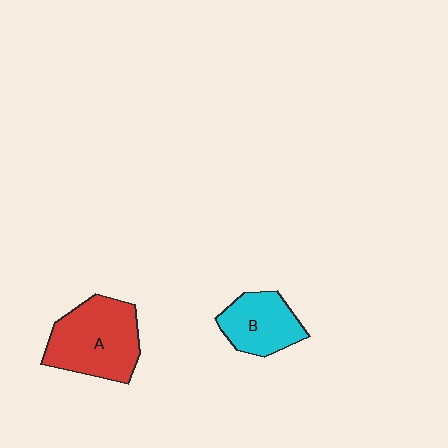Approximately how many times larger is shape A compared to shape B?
Approximately 1.5 times.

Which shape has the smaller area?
Shape B (cyan).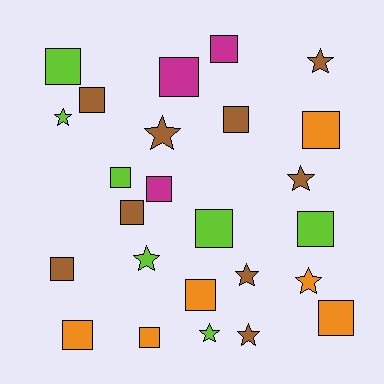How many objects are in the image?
There are 25 objects.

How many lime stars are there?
There are 3 lime stars.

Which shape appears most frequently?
Square, with 16 objects.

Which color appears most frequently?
Brown, with 9 objects.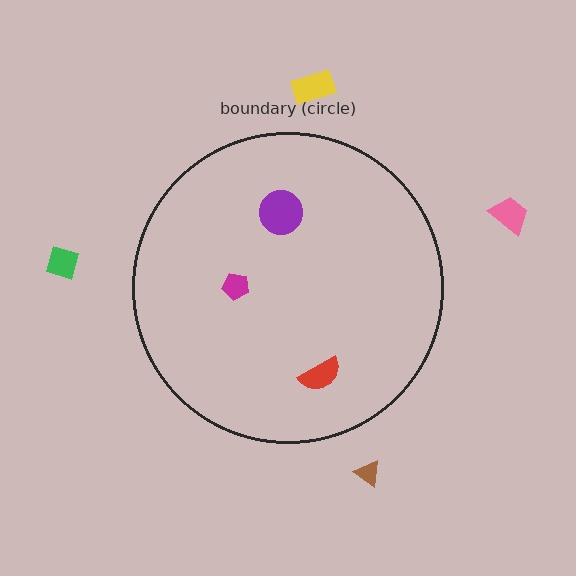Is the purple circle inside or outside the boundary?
Inside.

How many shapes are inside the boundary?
3 inside, 4 outside.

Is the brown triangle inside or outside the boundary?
Outside.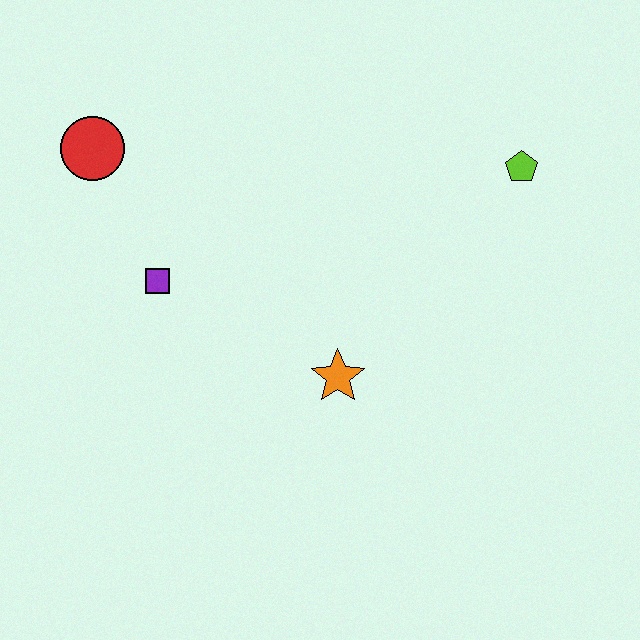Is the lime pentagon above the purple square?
Yes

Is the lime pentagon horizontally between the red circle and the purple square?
No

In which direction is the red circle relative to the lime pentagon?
The red circle is to the left of the lime pentagon.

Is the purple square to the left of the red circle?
No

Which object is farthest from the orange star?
The red circle is farthest from the orange star.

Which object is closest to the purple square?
The red circle is closest to the purple square.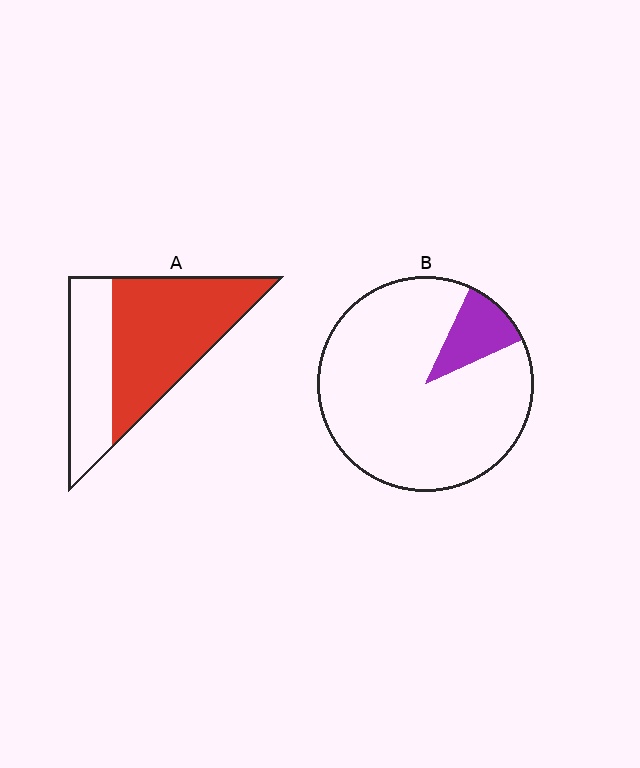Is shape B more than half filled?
No.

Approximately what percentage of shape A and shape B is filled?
A is approximately 65% and B is approximately 10%.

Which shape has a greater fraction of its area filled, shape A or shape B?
Shape A.